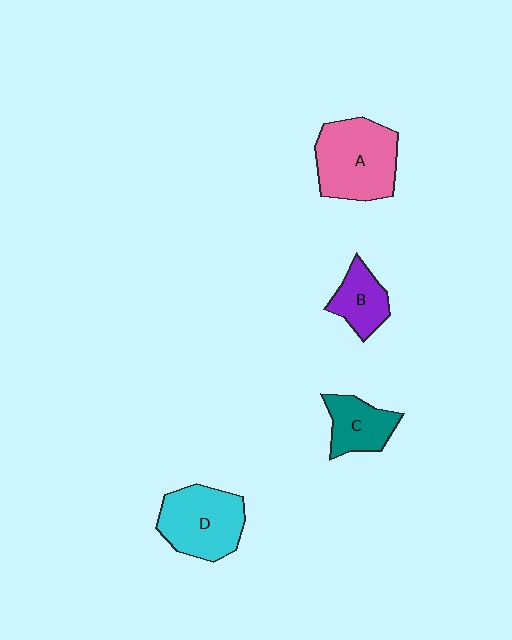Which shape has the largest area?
Shape A (pink).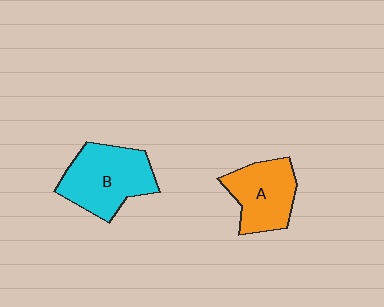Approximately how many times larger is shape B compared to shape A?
Approximately 1.3 times.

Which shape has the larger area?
Shape B (cyan).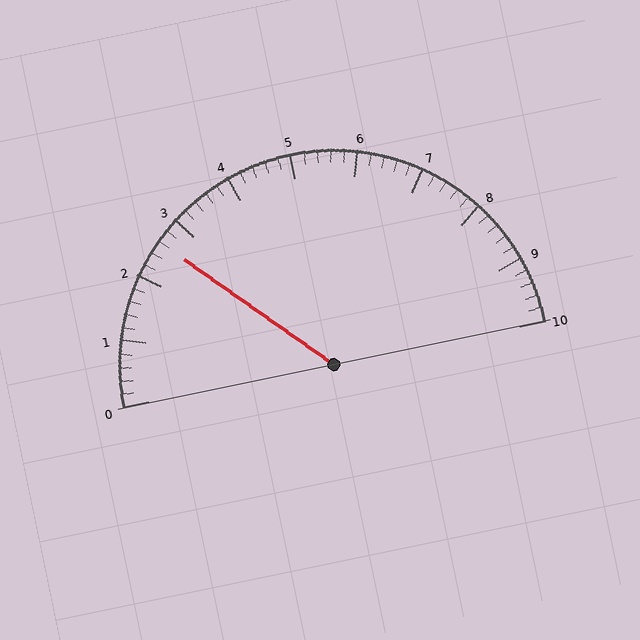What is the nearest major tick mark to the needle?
The nearest major tick mark is 3.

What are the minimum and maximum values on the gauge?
The gauge ranges from 0 to 10.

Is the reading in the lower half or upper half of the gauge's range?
The reading is in the lower half of the range (0 to 10).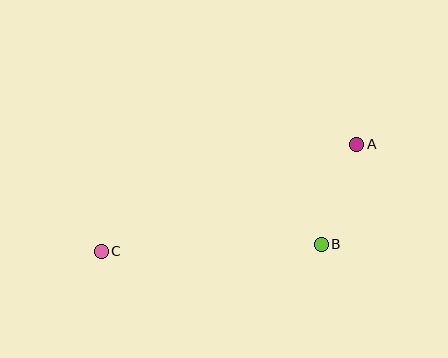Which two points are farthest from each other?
Points A and C are farthest from each other.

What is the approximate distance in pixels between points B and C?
The distance between B and C is approximately 220 pixels.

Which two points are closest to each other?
Points A and B are closest to each other.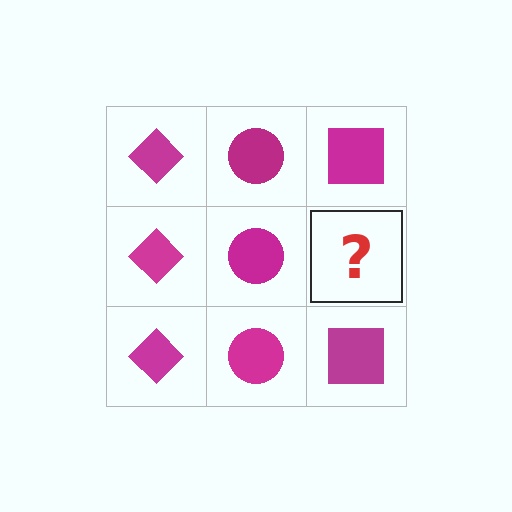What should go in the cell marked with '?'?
The missing cell should contain a magenta square.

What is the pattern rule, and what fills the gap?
The rule is that each column has a consistent shape. The gap should be filled with a magenta square.